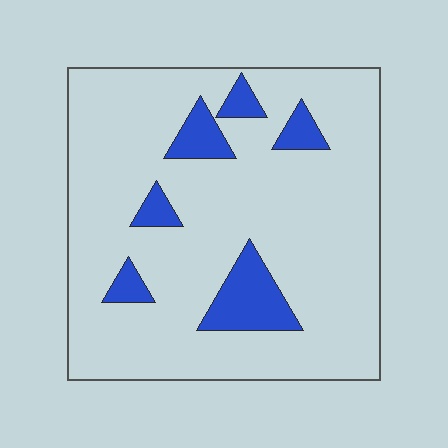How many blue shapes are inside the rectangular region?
6.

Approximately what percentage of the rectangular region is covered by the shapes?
Approximately 15%.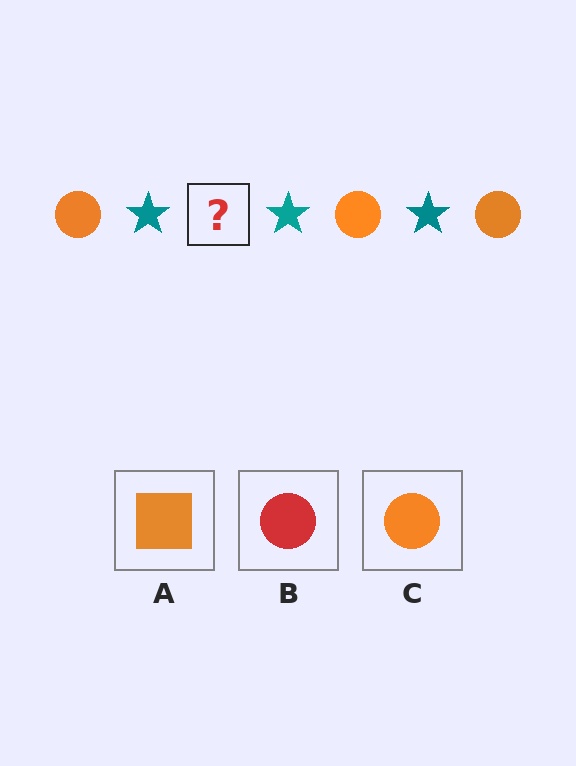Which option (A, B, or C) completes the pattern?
C.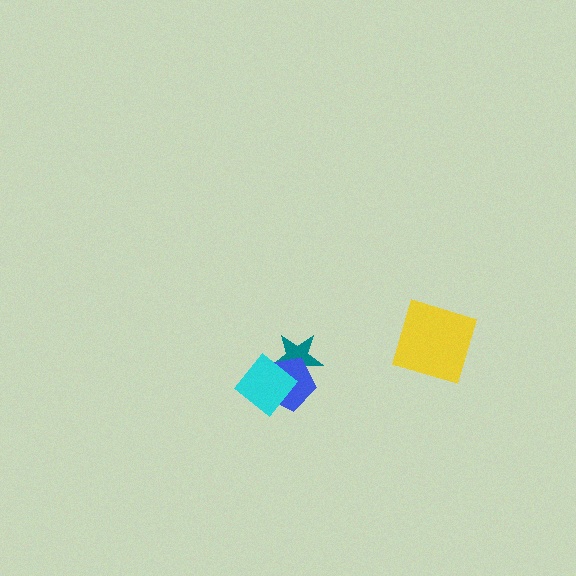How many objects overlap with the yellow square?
0 objects overlap with the yellow square.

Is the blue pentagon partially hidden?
Yes, it is partially covered by another shape.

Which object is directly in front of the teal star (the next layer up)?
The blue pentagon is directly in front of the teal star.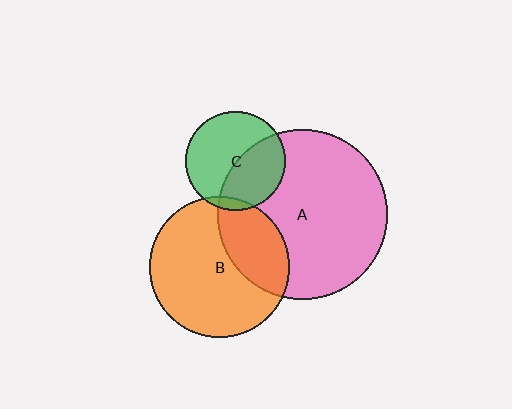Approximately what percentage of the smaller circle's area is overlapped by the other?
Approximately 5%.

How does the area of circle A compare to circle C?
Approximately 2.9 times.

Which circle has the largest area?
Circle A (pink).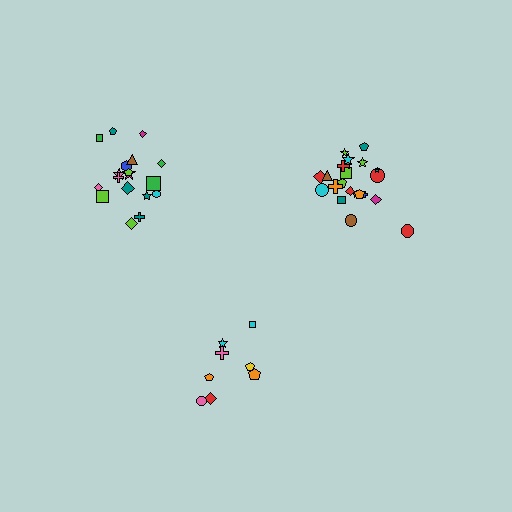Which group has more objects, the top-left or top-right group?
The top-right group.